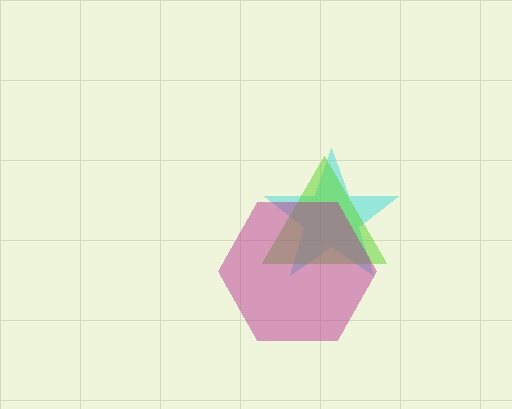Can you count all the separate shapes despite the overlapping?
Yes, there are 3 separate shapes.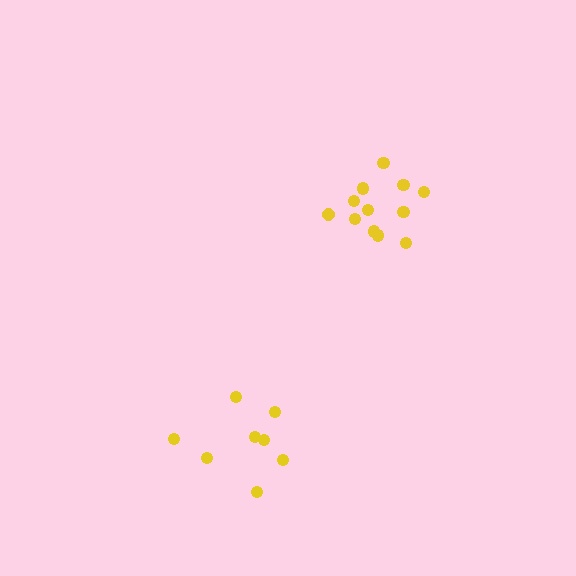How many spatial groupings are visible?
There are 2 spatial groupings.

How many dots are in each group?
Group 1: 8 dots, Group 2: 12 dots (20 total).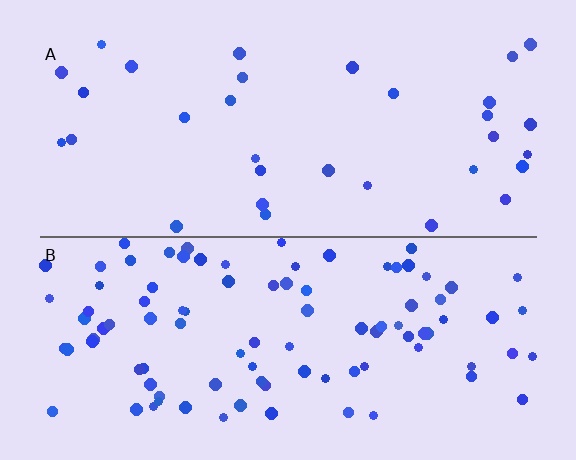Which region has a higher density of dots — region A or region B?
B (the bottom).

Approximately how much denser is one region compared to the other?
Approximately 3.0× — region B over region A.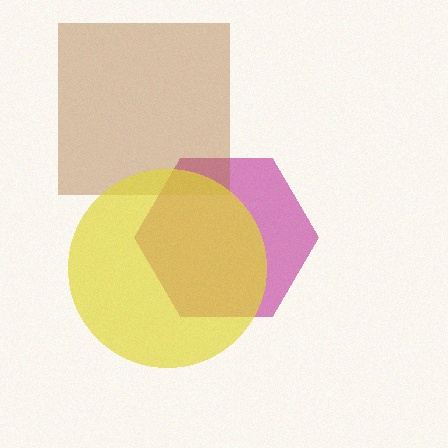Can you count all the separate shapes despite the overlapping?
Yes, there are 3 separate shapes.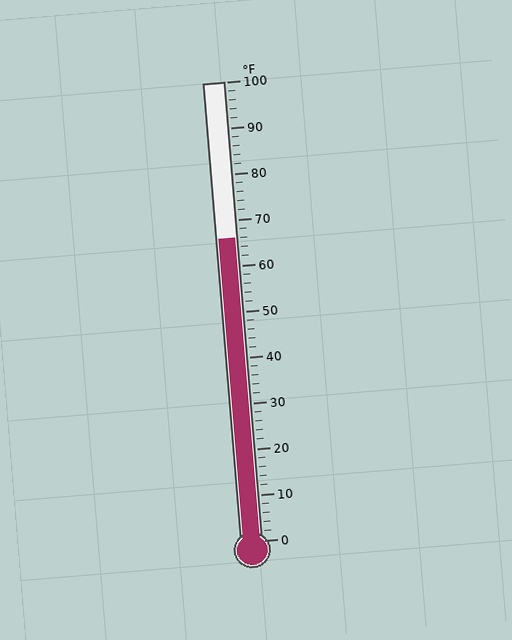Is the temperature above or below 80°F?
The temperature is below 80°F.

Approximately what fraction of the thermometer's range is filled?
The thermometer is filled to approximately 65% of its range.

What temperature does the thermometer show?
The thermometer shows approximately 66°F.